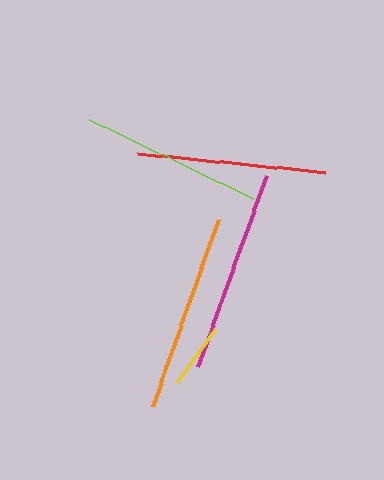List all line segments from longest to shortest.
From longest to shortest: magenta, orange, red, lime, yellow.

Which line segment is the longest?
The magenta line is the longest at approximately 203 pixels.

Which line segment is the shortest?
The yellow line is the shortest at approximately 65 pixels.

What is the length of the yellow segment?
The yellow segment is approximately 65 pixels long.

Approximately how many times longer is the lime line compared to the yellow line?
The lime line is approximately 2.8 times the length of the yellow line.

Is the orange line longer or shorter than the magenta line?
The magenta line is longer than the orange line.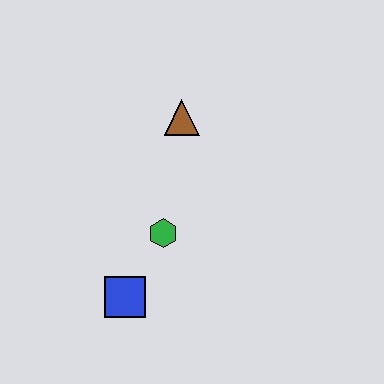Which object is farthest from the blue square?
The brown triangle is farthest from the blue square.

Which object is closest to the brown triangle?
The green hexagon is closest to the brown triangle.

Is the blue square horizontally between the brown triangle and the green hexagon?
No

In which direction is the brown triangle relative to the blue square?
The brown triangle is above the blue square.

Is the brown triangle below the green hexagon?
No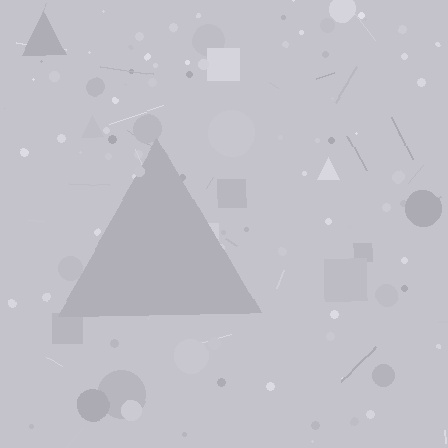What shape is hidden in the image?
A triangle is hidden in the image.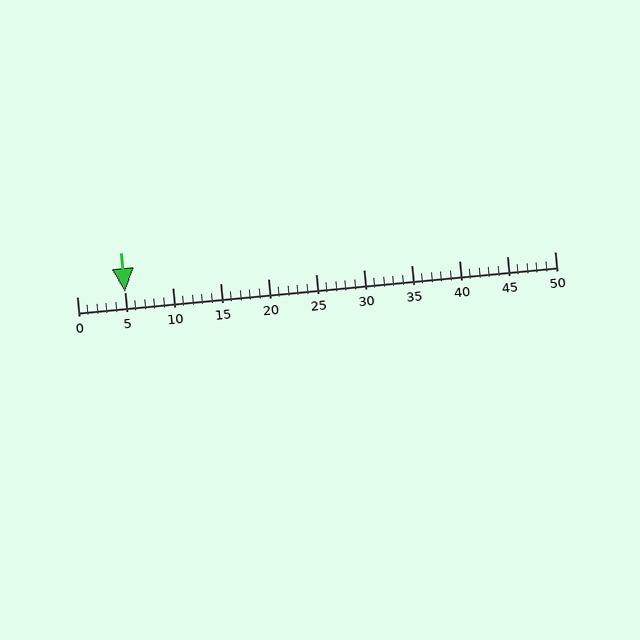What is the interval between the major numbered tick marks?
The major tick marks are spaced 5 units apart.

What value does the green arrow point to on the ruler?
The green arrow points to approximately 5.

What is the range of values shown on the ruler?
The ruler shows values from 0 to 50.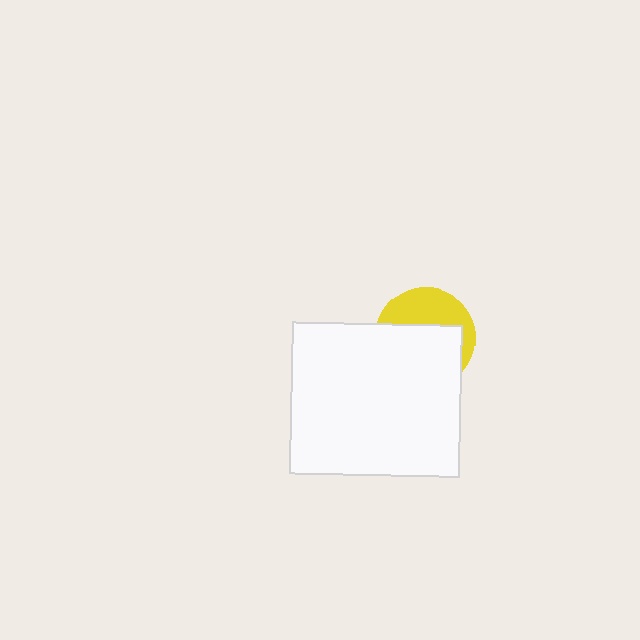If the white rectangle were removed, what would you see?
You would see the complete yellow circle.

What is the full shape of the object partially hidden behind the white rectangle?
The partially hidden object is a yellow circle.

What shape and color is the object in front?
The object in front is a white rectangle.